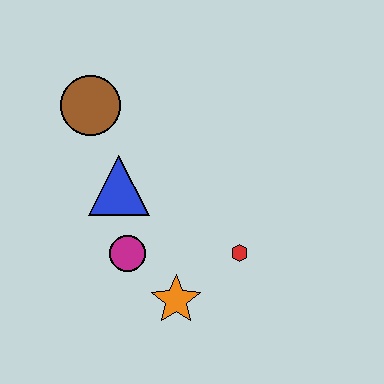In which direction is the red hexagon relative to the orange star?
The red hexagon is to the right of the orange star.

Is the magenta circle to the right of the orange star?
No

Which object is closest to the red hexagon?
The orange star is closest to the red hexagon.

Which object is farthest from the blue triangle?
The red hexagon is farthest from the blue triangle.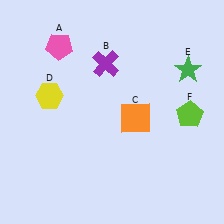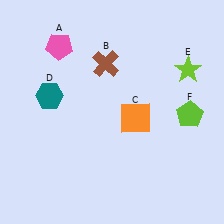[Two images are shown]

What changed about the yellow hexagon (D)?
In Image 1, D is yellow. In Image 2, it changed to teal.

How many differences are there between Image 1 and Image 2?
There are 3 differences between the two images.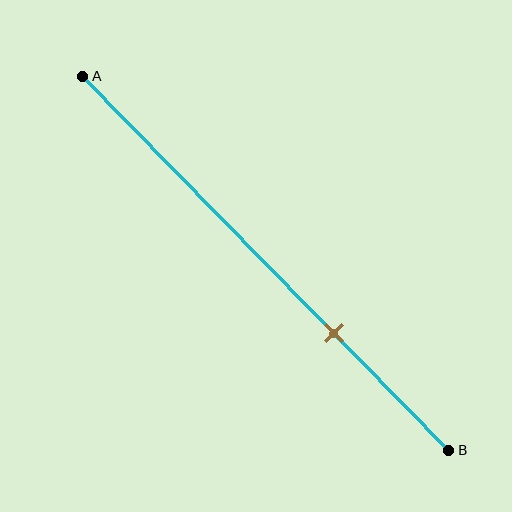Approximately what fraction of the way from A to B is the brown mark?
The brown mark is approximately 70% of the way from A to B.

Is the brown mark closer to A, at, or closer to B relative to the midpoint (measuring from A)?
The brown mark is closer to point B than the midpoint of segment AB.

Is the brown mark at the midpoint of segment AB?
No, the mark is at about 70% from A, not at the 50% midpoint.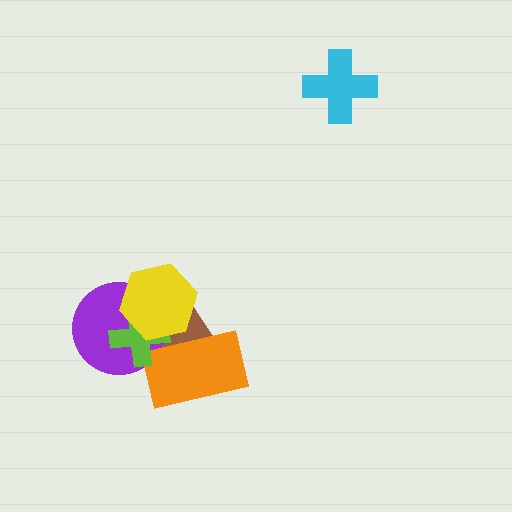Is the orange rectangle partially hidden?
Yes, it is partially covered by another shape.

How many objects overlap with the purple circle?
3 objects overlap with the purple circle.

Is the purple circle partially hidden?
Yes, it is partially covered by another shape.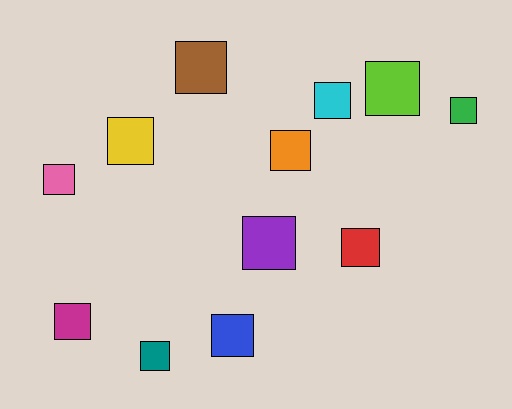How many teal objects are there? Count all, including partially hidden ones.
There is 1 teal object.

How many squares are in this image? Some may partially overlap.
There are 12 squares.